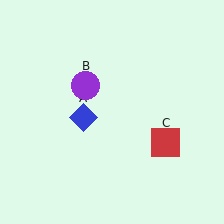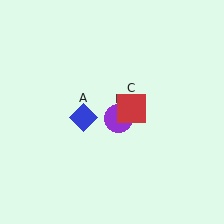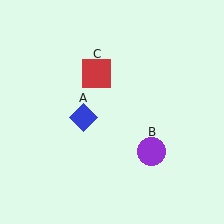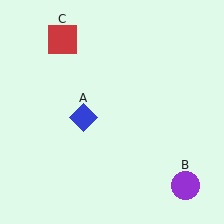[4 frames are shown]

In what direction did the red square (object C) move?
The red square (object C) moved up and to the left.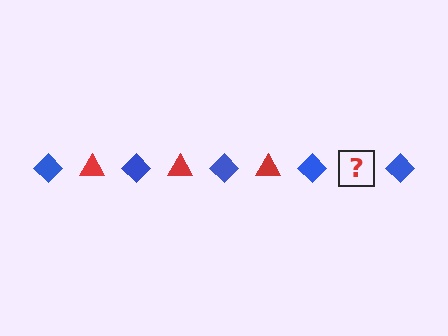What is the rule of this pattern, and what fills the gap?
The rule is that the pattern alternates between blue diamond and red triangle. The gap should be filled with a red triangle.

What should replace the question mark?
The question mark should be replaced with a red triangle.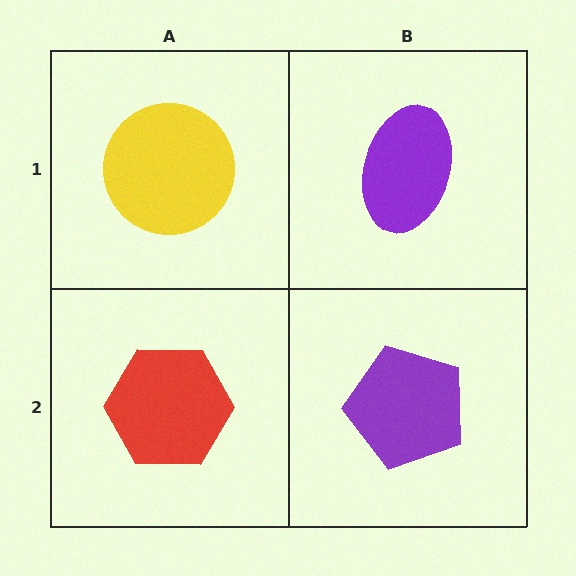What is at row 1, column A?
A yellow circle.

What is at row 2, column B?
A purple pentagon.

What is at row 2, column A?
A red hexagon.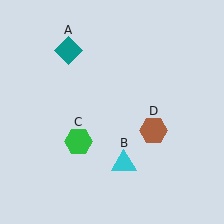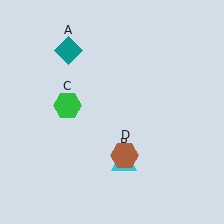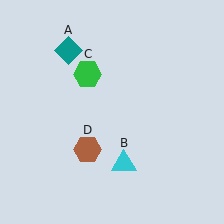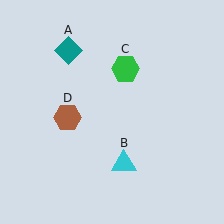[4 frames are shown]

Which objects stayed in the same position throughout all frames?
Teal diamond (object A) and cyan triangle (object B) remained stationary.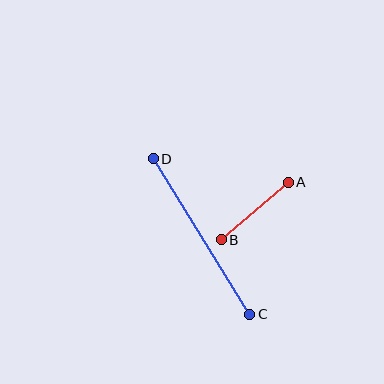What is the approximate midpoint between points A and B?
The midpoint is at approximately (255, 211) pixels.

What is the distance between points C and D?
The distance is approximately 183 pixels.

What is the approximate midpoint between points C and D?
The midpoint is at approximately (202, 237) pixels.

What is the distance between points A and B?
The distance is approximately 88 pixels.